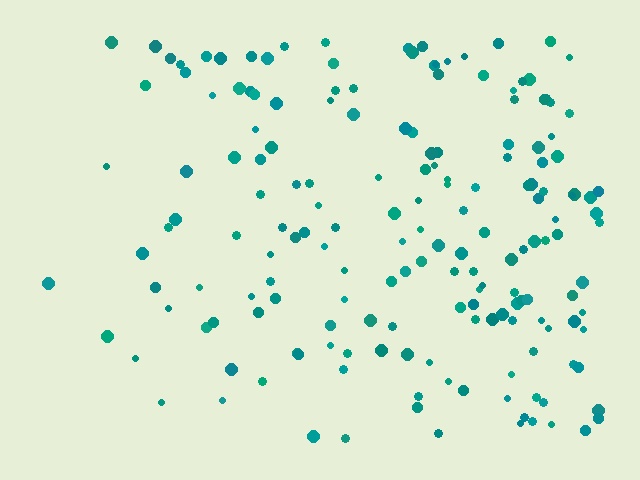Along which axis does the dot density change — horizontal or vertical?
Horizontal.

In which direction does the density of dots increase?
From left to right, with the right side densest.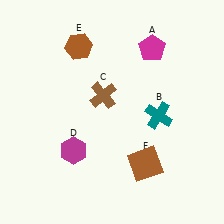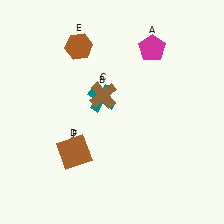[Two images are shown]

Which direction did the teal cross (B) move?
The teal cross (B) moved left.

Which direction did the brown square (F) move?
The brown square (F) moved left.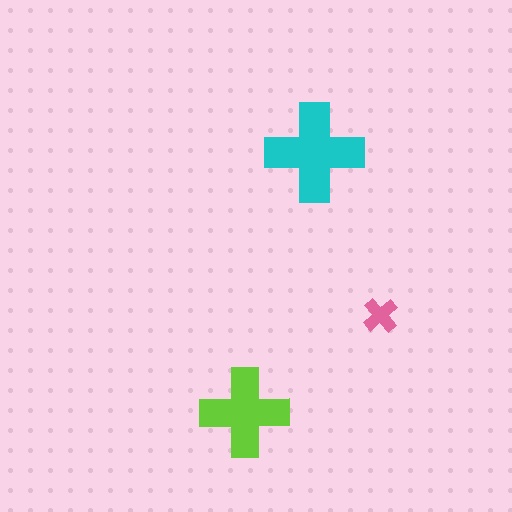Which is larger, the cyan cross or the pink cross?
The cyan one.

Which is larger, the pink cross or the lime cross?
The lime one.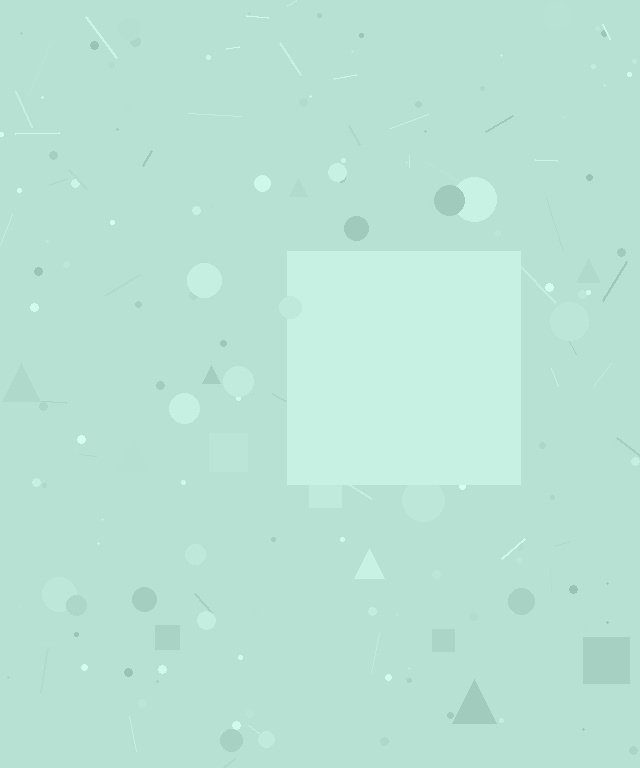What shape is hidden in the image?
A square is hidden in the image.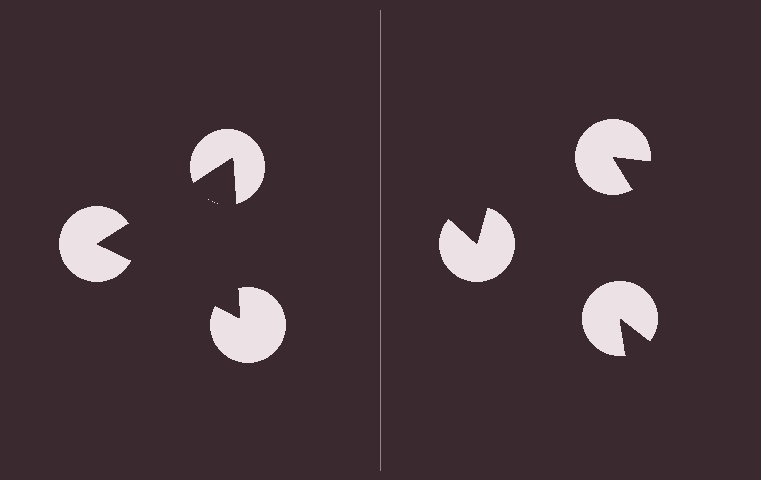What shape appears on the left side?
An illusory triangle.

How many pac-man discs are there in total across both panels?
6 — 3 on each side.